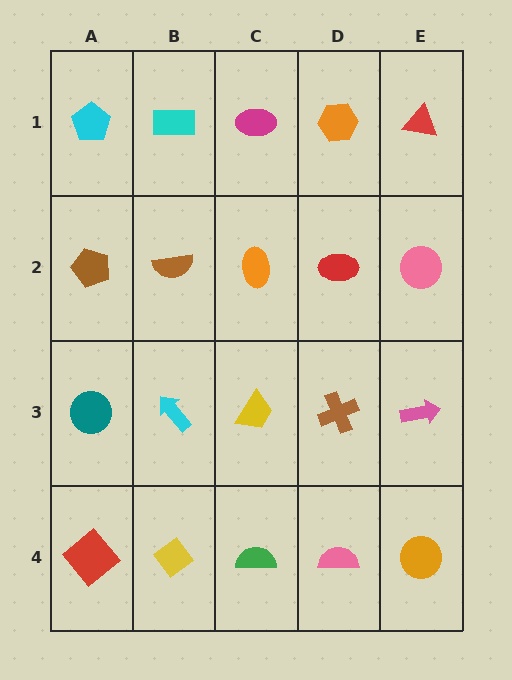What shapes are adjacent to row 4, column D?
A brown cross (row 3, column D), a green semicircle (row 4, column C), an orange circle (row 4, column E).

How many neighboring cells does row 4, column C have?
3.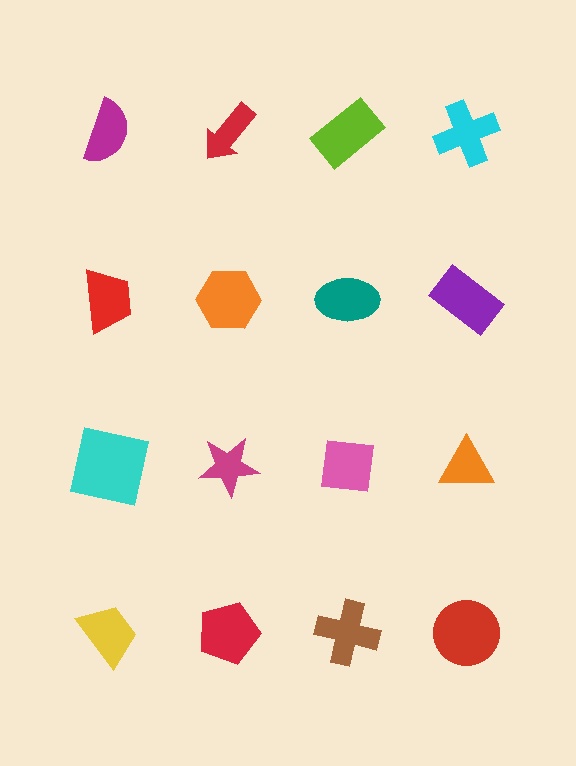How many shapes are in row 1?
4 shapes.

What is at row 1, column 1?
A magenta semicircle.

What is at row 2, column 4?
A purple rectangle.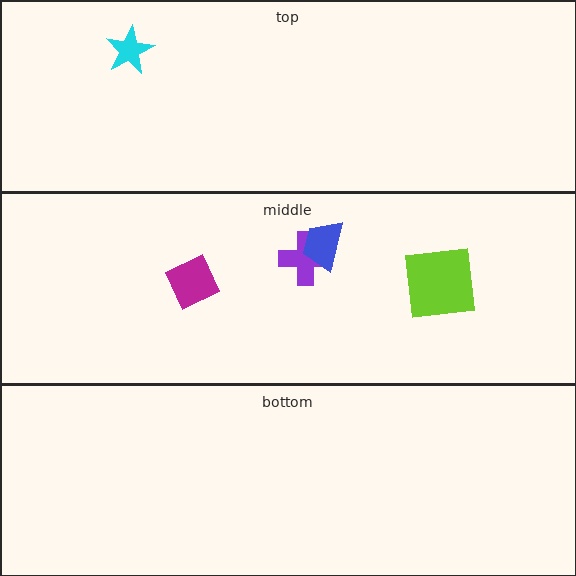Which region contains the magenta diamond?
The middle region.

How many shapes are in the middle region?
4.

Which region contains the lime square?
The middle region.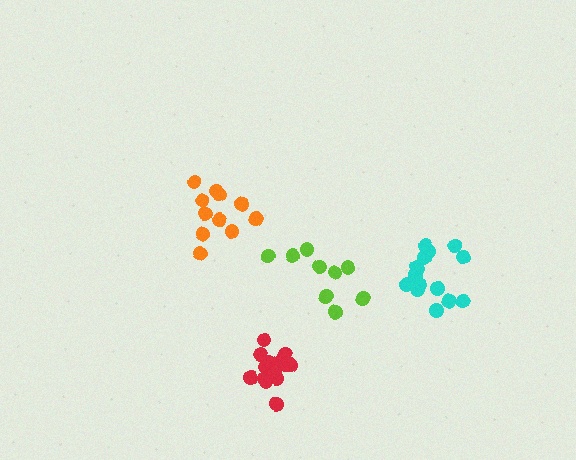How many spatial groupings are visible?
There are 4 spatial groupings.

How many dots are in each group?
Group 1: 15 dots, Group 2: 11 dots, Group 3: 15 dots, Group 4: 9 dots (50 total).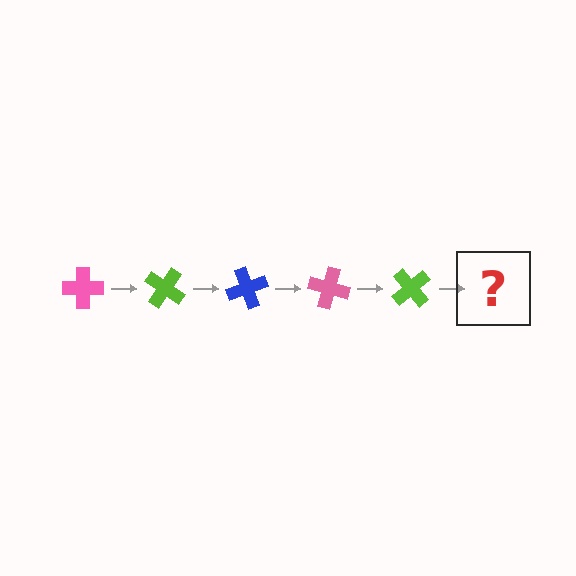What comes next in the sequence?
The next element should be a blue cross, rotated 175 degrees from the start.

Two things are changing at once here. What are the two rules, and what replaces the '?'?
The two rules are that it rotates 35 degrees each step and the color cycles through pink, lime, and blue. The '?' should be a blue cross, rotated 175 degrees from the start.